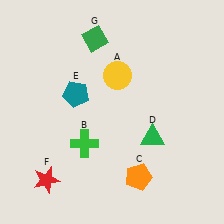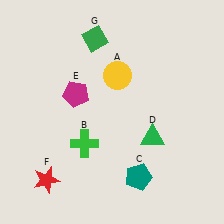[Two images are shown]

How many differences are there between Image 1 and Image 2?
There are 2 differences between the two images.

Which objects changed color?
C changed from orange to teal. E changed from teal to magenta.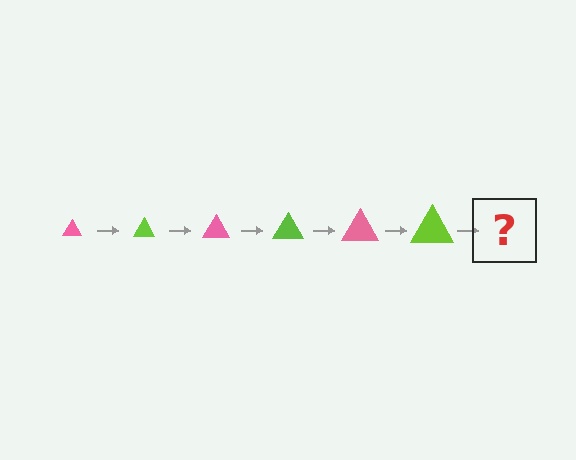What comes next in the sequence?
The next element should be a pink triangle, larger than the previous one.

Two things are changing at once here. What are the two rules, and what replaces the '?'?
The two rules are that the triangle grows larger each step and the color cycles through pink and lime. The '?' should be a pink triangle, larger than the previous one.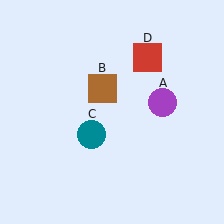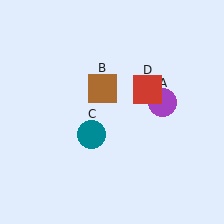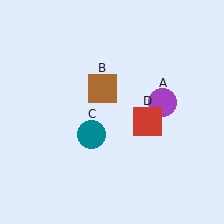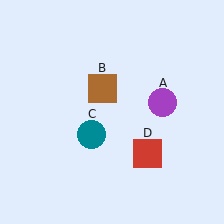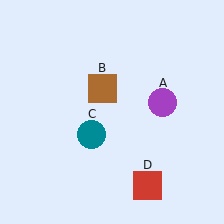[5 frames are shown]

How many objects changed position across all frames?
1 object changed position: red square (object D).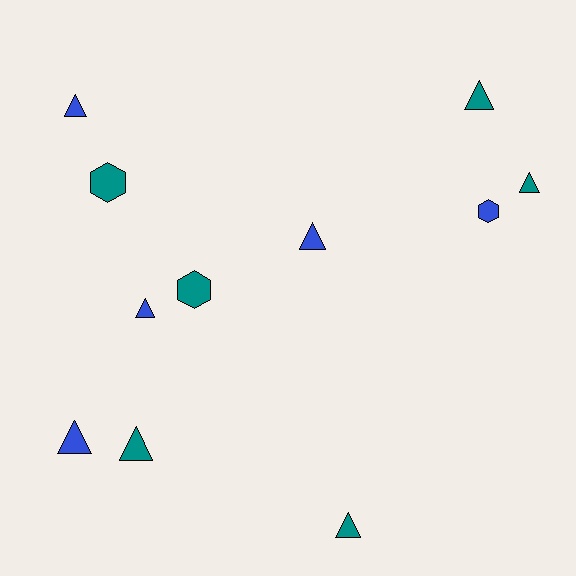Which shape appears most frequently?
Triangle, with 8 objects.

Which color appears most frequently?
Teal, with 6 objects.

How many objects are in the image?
There are 11 objects.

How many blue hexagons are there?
There is 1 blue hexagon.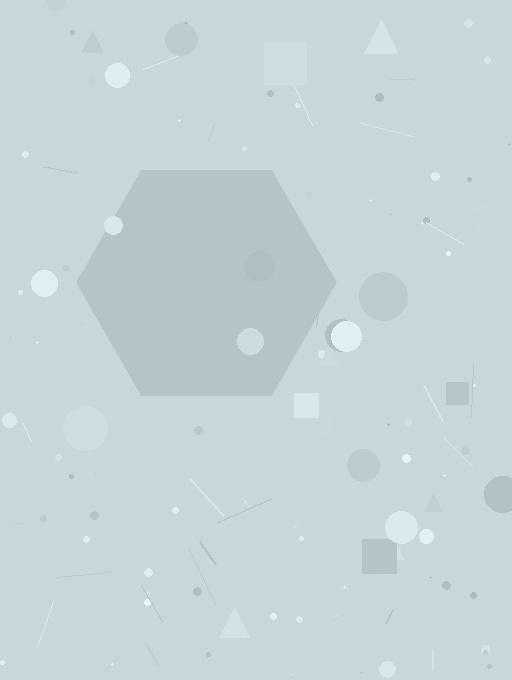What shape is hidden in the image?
A hexagon is hidden in the image.